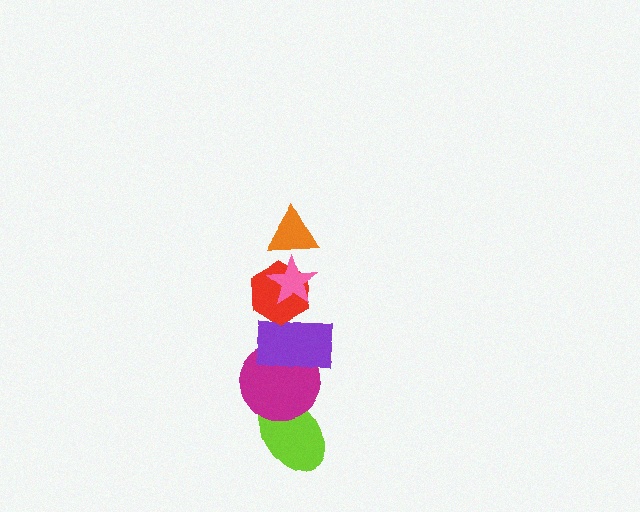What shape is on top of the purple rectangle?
The red hexagon is on top of the purple rectangle.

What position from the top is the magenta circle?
The magenta circle is 5th from the top.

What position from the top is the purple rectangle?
The purple rectangle is 4th from the top.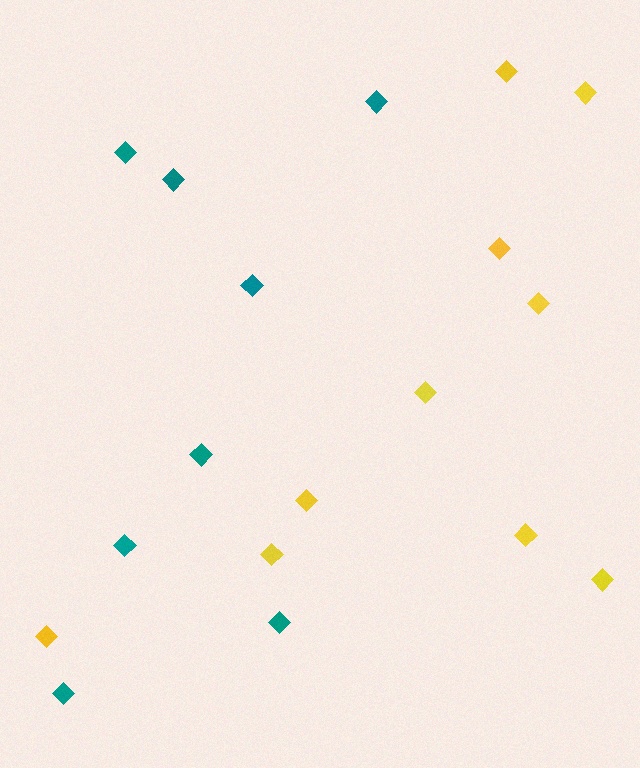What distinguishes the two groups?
There are 2 groups: one group of yellow diamonds (10) and one group of teal diamonds (8).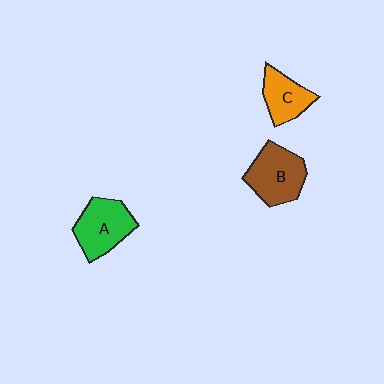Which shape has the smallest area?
Shape C (orange).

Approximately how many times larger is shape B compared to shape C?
Approximately 1.4 times.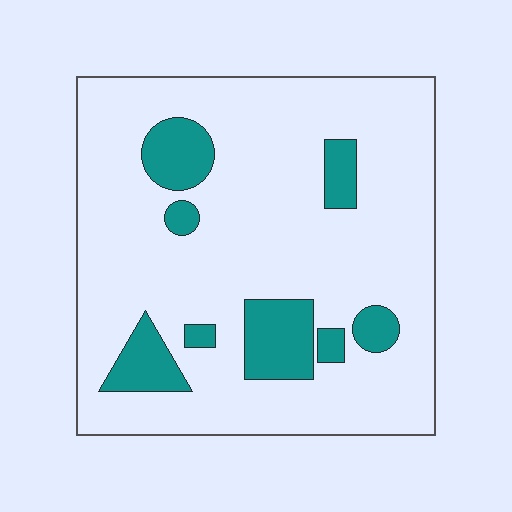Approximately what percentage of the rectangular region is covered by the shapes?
Approximately 15%.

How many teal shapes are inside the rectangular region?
8.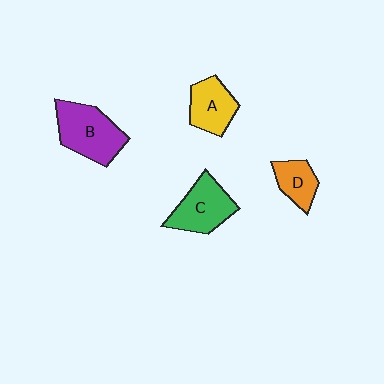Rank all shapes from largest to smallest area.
From largest to smallest: B (purple), C (green), A (yellow), D (orange).